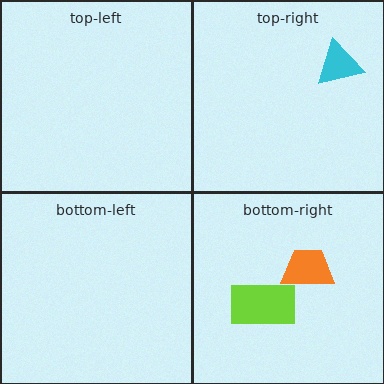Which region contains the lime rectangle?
The bottom-right region.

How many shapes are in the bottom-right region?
2.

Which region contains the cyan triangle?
The top-right region.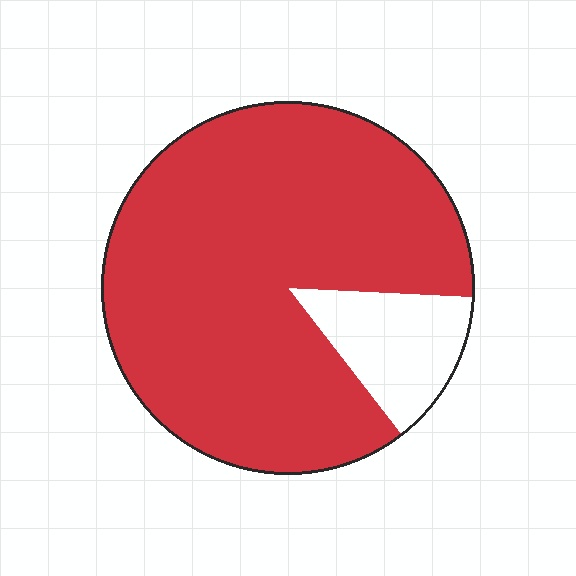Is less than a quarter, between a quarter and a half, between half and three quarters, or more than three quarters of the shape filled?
More than three quarters.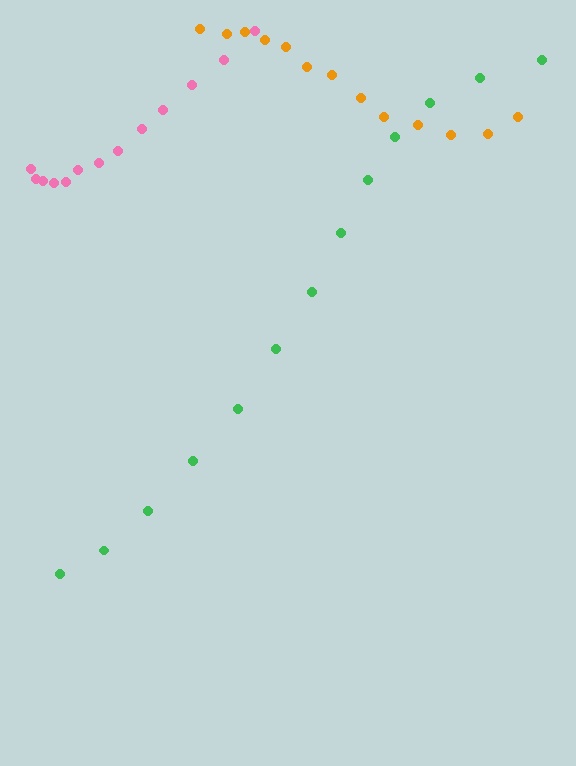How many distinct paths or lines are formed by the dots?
There are 3 distinct paths.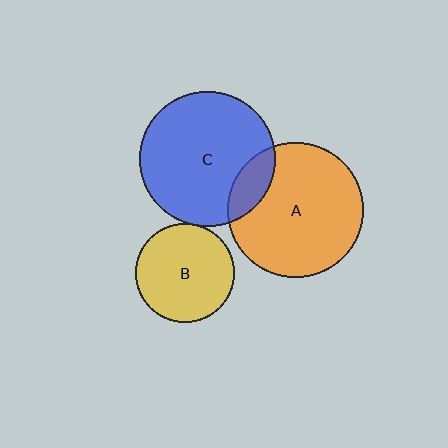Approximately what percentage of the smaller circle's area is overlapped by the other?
Approximately 15%.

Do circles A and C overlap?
Yes.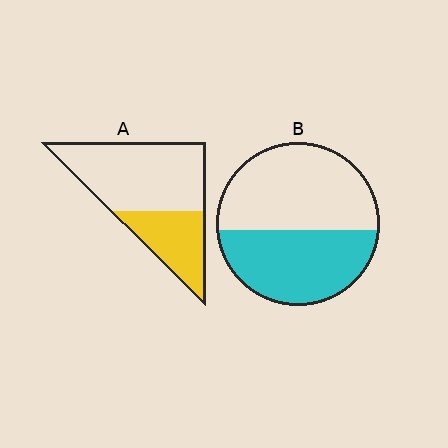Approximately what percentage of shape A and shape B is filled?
A is approximately 35% and B is approximately 45%.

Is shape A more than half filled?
No.